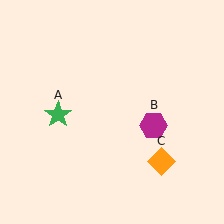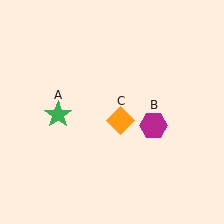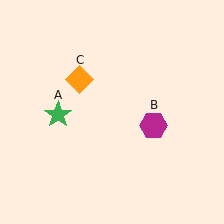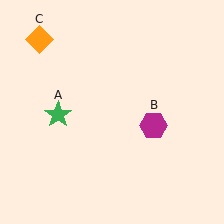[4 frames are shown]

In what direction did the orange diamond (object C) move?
The orange diamond (object C) moved up and to the left.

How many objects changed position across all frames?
1 object changed position: orange diamond (object C).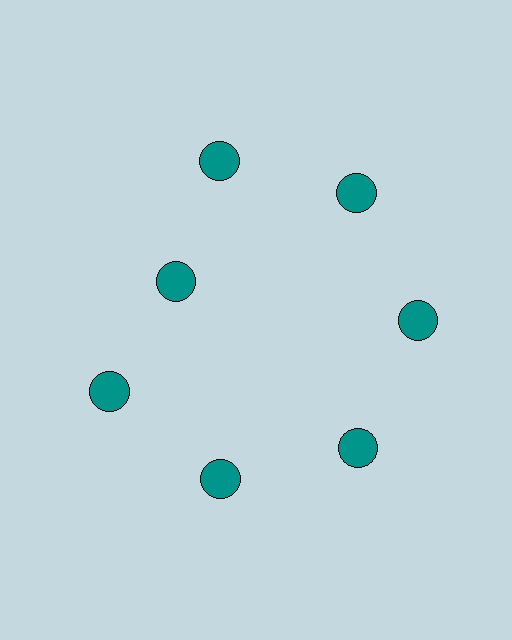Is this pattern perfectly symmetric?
No. The 7 teal circles are arranged in a ring, but one element near the 10 o'clock position is pulled inward toward the center, breaking the 7-fold rotational symmetry.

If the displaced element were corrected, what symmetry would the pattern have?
It would have 7-fold rotational symmetry — the pattern would map onto itself every 51 degrees.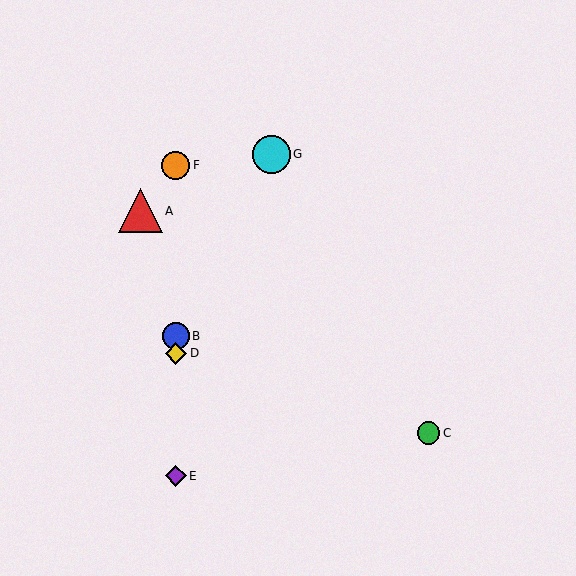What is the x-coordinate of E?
Object E is at x≈176.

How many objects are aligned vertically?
4 objects (B, D, E, F) are aligned vertically.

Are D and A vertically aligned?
No, D is at x≈176 and A is at x≈140.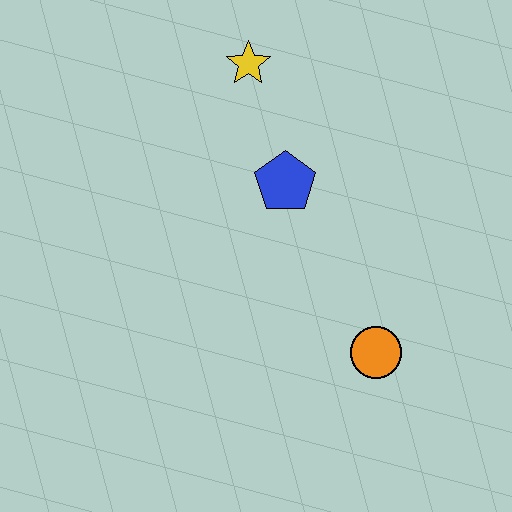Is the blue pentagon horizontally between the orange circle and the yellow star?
Yes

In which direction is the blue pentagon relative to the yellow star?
The blue pentagon is below the yellow star.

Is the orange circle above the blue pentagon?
No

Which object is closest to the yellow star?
The blue pentagon is closest to the yellow star.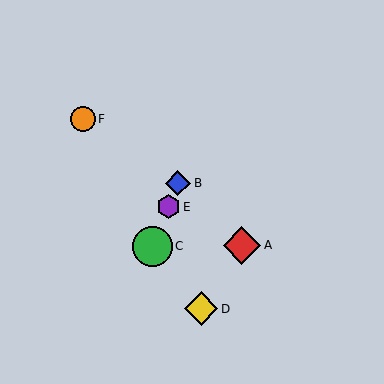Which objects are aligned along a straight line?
Objects B, C, E are aligned along a straight line.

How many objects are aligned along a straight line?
3 objects (B, C, E) are aligned along a straight line.